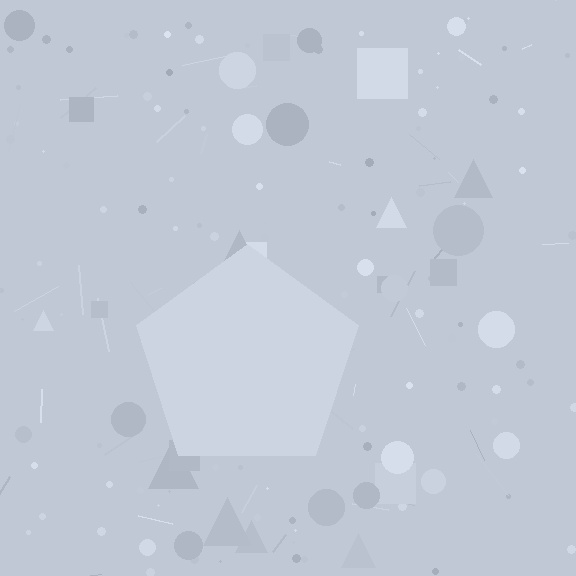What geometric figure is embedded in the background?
A pentagon is embedded in the background.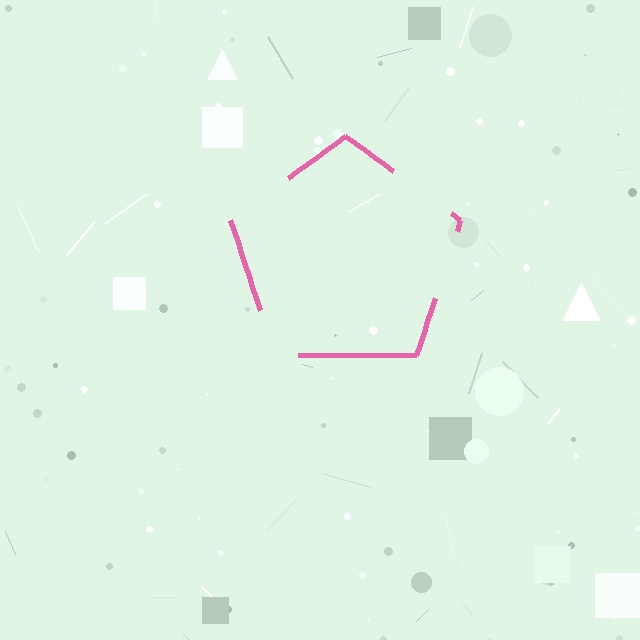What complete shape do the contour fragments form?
The contour fragments form a pentagon.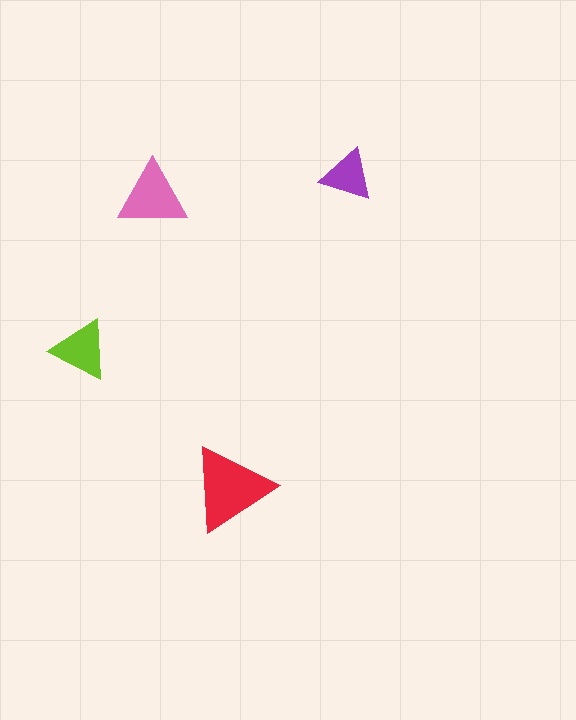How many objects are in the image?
There are 4 objects in the image.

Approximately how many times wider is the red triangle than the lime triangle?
About 1.5 times wider.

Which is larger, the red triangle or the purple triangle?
The red one.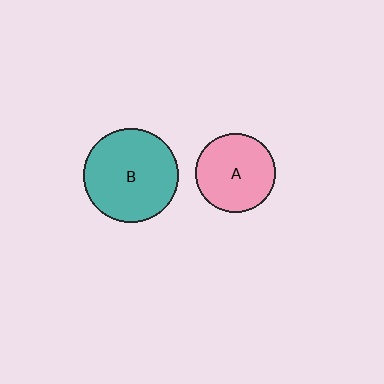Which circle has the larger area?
Circle B (teal).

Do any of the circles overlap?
No, none of the circles overlap.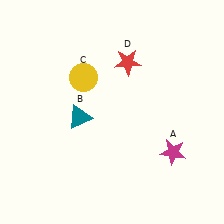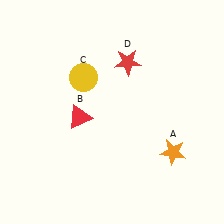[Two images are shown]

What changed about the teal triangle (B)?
In Image 1, B is teal. In Image 2, it changed to red.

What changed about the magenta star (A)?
In Image 1, A is magenta. In Image 2, it changed to orange.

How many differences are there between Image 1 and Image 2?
There are 2 differences between the two images.